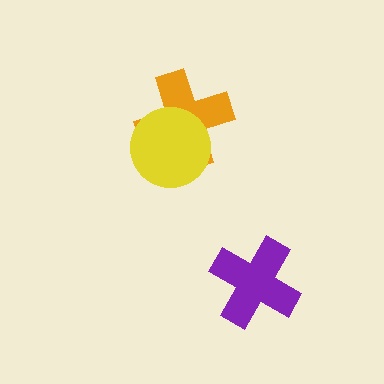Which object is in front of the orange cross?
The yellow circle is in front of the orange cross.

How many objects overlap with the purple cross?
0 objects overlap with the purple cross.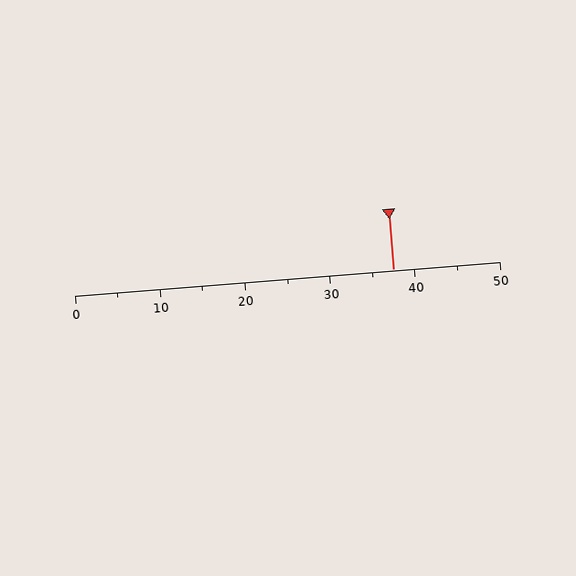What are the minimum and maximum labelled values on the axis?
The axis runs from 0 to 50.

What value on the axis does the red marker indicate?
The marker indicates approximately 37.5.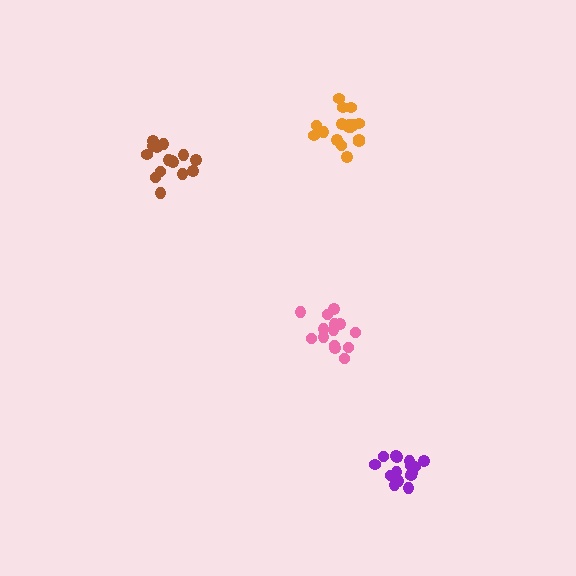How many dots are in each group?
Group 1: 16 dots, Group 2: 14 dots, Group 3: 15 dots, Group 4: 17 dots (62 total).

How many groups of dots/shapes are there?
There are 4 groups.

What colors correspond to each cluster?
The clusters are colored: purple, pink, brown, orange.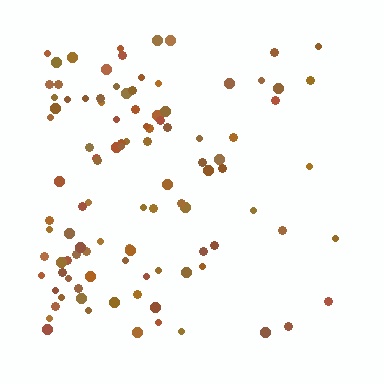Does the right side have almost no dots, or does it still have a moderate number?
Still a moderate number, just noticeably fewer than the left.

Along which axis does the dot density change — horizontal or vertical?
Horizontal.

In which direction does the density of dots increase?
From right to left, with the left side densest.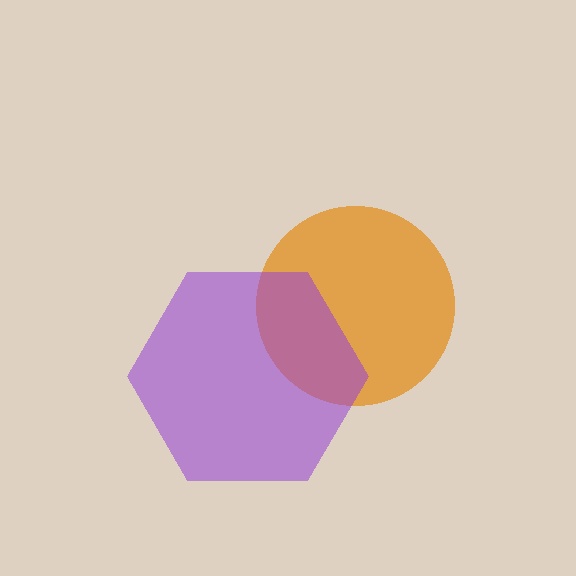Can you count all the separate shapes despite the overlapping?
Yes, there are 2 separate shapes.